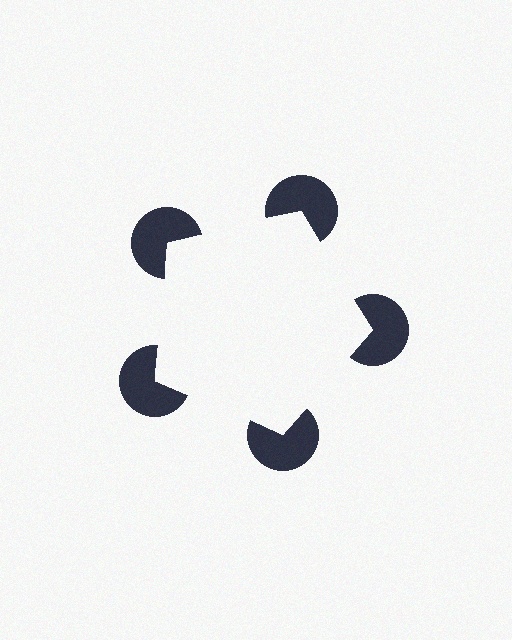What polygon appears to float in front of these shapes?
An illusory pentagon — its edges are inferred from the aligned wedge cuts in the pac-man discs, not physically drawn.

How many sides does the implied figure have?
5 sides.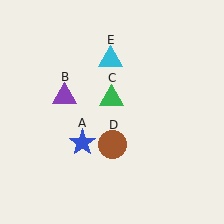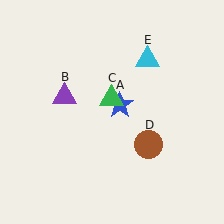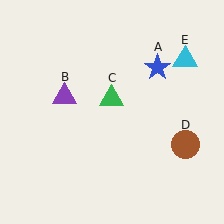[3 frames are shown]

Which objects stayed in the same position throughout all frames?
Purple triangle (object B) and green triangle (object C) remained stationary.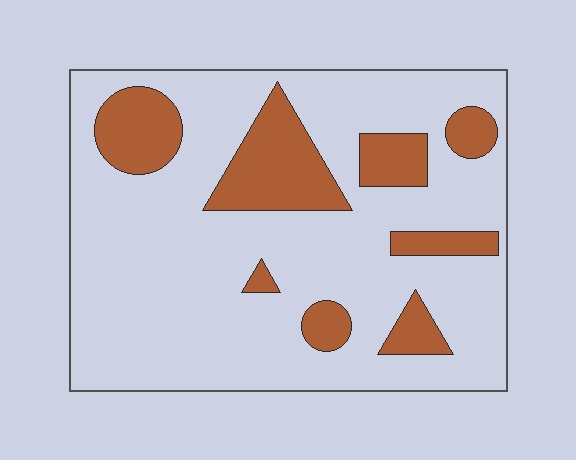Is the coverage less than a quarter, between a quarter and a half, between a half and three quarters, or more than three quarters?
Less than a quarter.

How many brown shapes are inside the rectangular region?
8.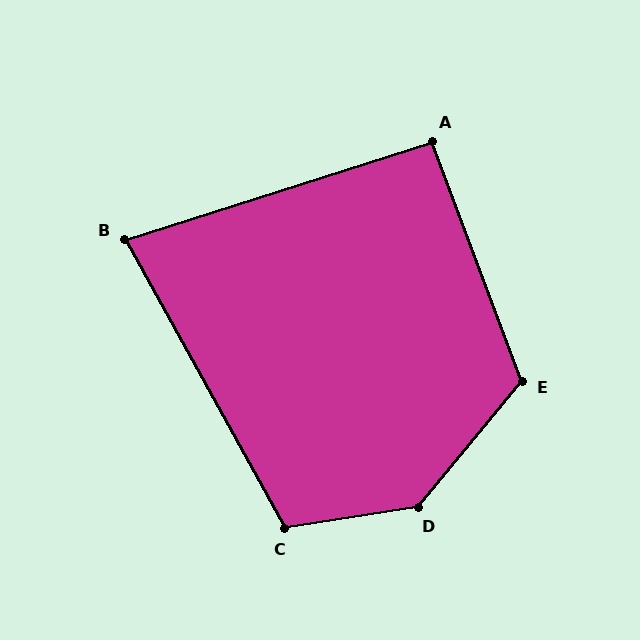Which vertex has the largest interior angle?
D, at approximately 139 degrees.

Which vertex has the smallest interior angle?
B, at approximately 79 degrees.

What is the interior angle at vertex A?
Approximately 93 degrees (approximately right).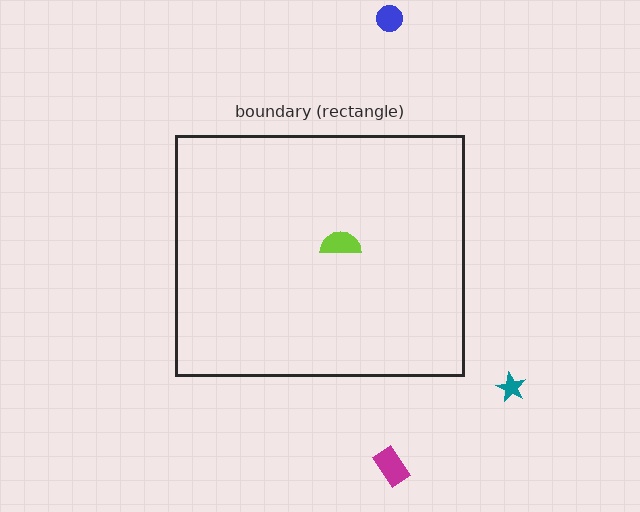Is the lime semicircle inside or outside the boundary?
Inside.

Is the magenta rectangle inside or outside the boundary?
Outside.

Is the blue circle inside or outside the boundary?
Outside.